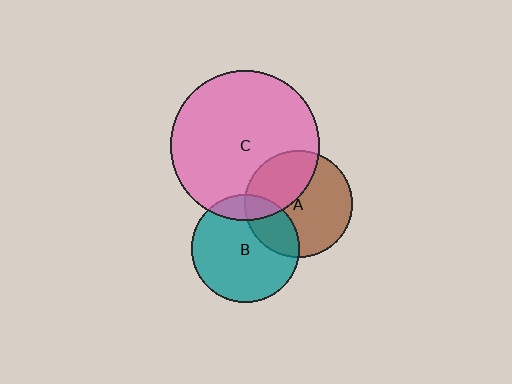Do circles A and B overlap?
Yes.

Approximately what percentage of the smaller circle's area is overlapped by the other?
Approximately 25%.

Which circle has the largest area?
Circle C (pink).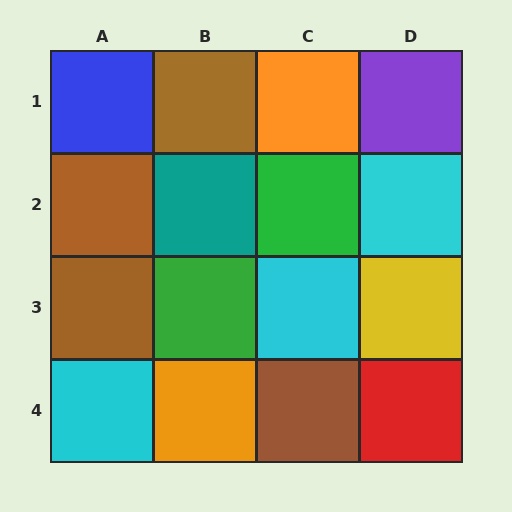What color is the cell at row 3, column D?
Yellow.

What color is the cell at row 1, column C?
Orange.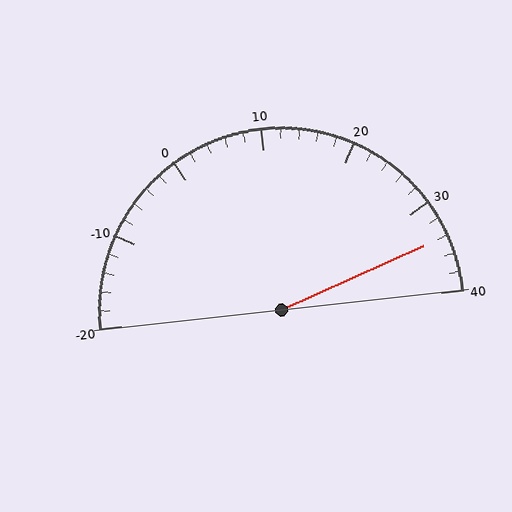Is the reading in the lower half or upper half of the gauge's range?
The reading is in the upper half of the range (-20 to 40).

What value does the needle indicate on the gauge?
The needle indicates approximately 34.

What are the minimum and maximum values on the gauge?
The gauge ranges from -20 to 40.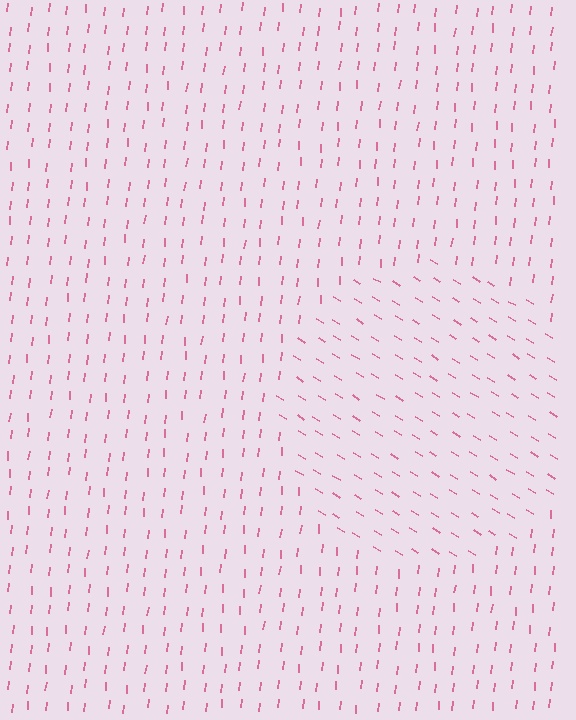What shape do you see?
I see a circle.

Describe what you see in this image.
The image is filled with small pink line segments. A circle region in the image has lines oriented differently from the surrounding lines, creating a visible texture boundary.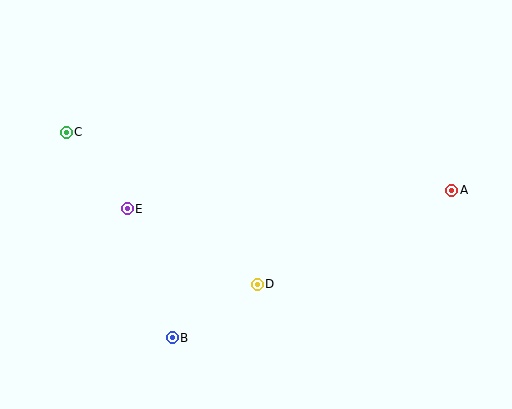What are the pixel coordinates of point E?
Point E is at (127, 209).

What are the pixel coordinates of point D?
Point D is at (257, 284).